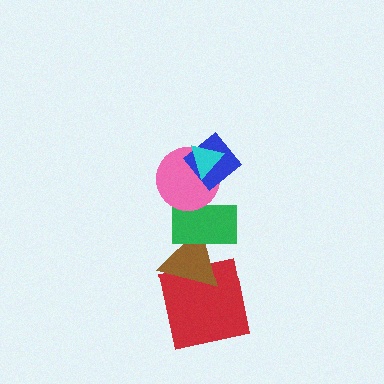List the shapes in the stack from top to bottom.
From top to bottom: the cyan triangle, the blue diamond, the pink circle, the green rectangle, the brown triangle, the red square.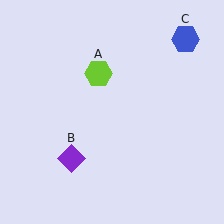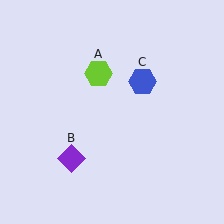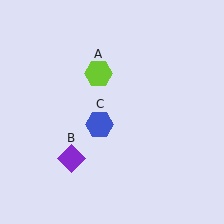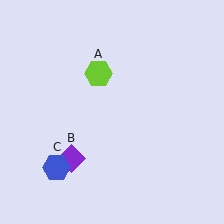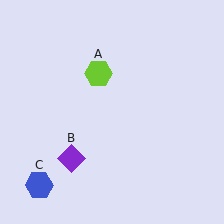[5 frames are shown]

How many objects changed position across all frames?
1 object changed position: blue hexagon (object C).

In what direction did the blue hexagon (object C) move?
The blue hexagon (object C) moved down and to the left.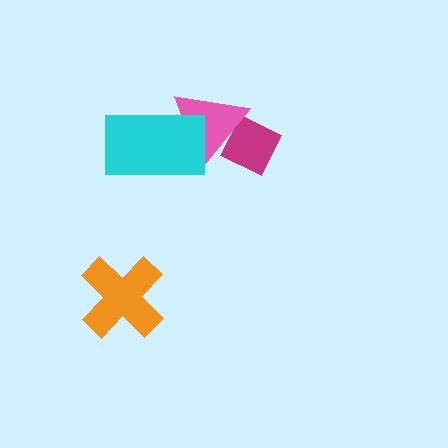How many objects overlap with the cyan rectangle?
1 object overlaps with the cyan rectangle.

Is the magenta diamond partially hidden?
Yes, it is partially covered by another shape.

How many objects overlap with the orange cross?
0 objects overlap with the orange cross.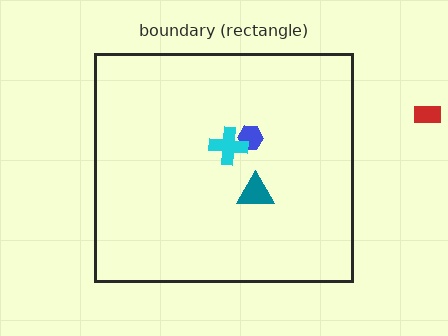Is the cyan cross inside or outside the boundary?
Inside.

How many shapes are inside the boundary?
3 inside, 1 outside.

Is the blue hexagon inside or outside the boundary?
Inside.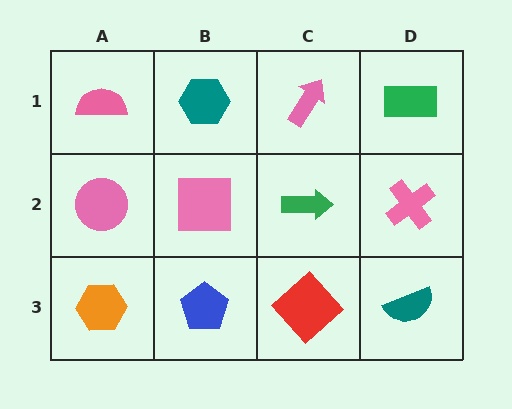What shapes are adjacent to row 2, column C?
A pink arrow (row 1, column C), a red diamond (row 3, column C), a pink square (row 2, column B), a pink cross (row 2, column D).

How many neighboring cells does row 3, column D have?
2.